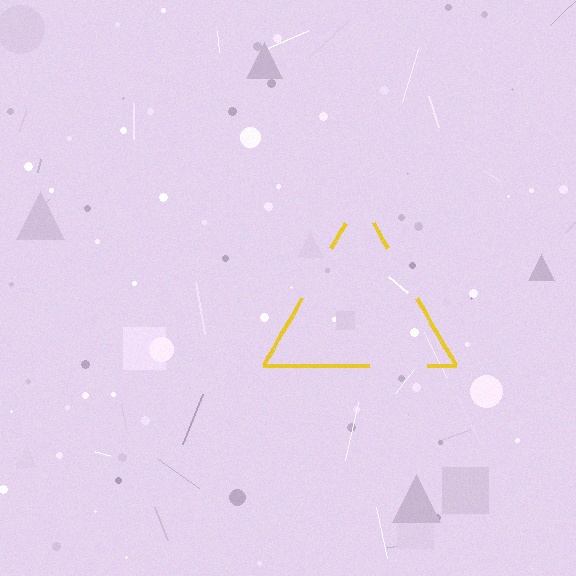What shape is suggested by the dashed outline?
The dashed outline suggests a triangle.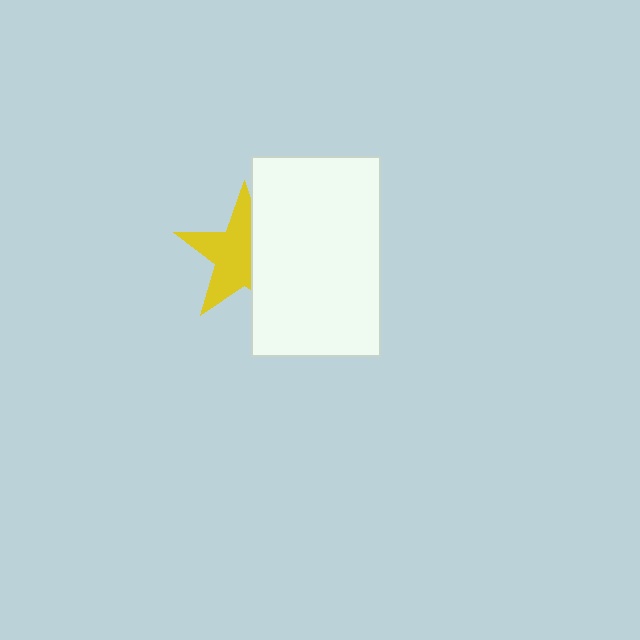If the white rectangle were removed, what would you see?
You would see the complete yellow star.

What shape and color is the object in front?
The object in front is a white rectangle.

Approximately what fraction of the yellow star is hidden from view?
Roughly 39% of the yellow star is hidden behind the white rectangle.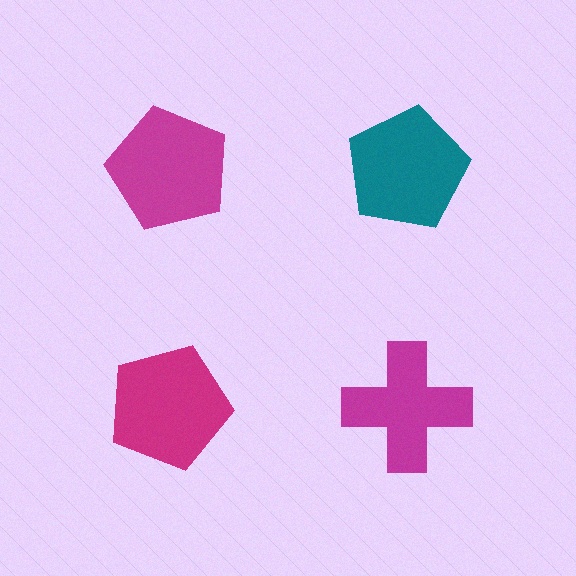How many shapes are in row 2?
2 shapes.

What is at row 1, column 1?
A magenta pentagon.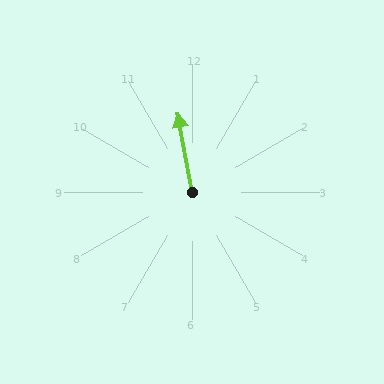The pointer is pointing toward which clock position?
Roughly 12 o'clock.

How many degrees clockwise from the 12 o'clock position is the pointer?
Approximately 350 degrees.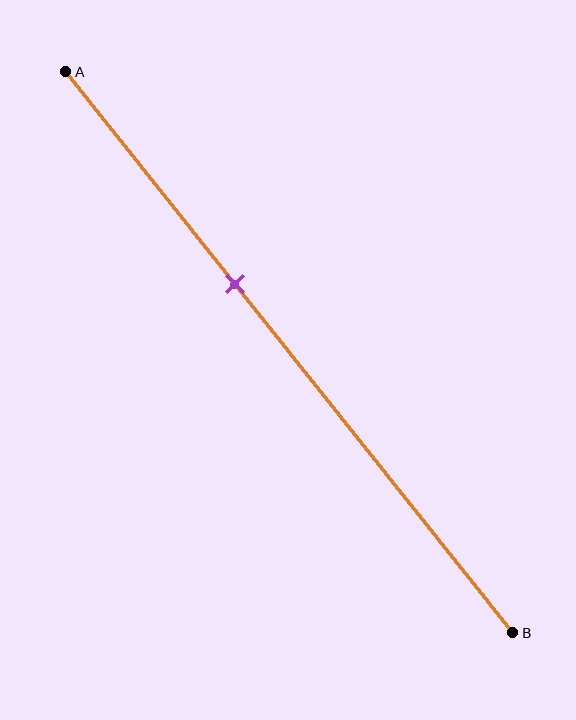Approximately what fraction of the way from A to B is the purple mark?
The purple mark is approximately 40% of the way from A to B.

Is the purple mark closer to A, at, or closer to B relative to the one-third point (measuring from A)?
The purple mark is closer to point B than the one-third point of segment AB.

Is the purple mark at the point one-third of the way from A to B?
No, the mark is at about 40% from A, not at the 33% one-third point.